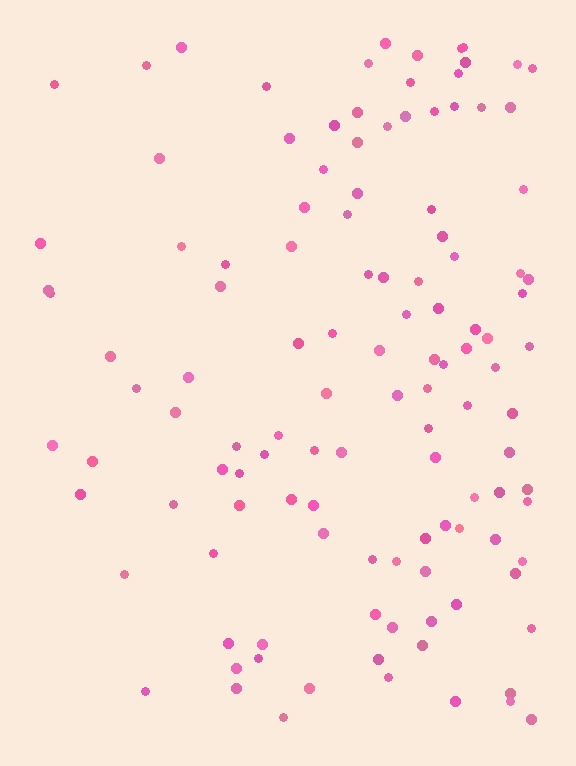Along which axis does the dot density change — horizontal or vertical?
Horizontal.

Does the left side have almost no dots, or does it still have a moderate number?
Still a moderate number, just noticeably fewer than the right.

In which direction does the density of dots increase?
From left to right, with the right side densest.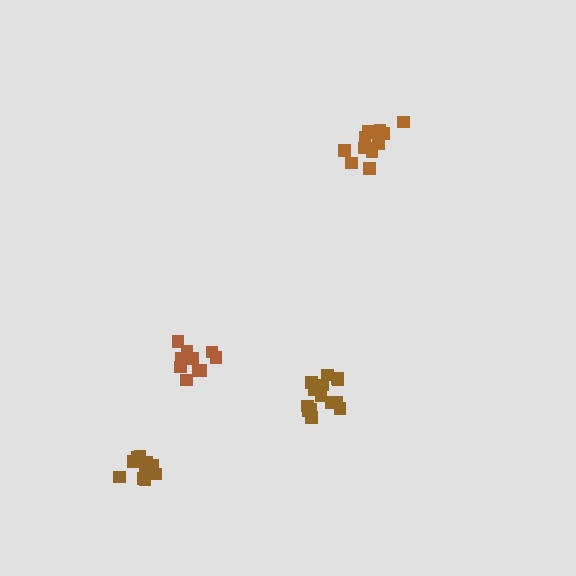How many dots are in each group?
Group 1: 11 dots, Group 2: 14 dots, Group 3: 10 dots, Group 4: 14 dots (49 total).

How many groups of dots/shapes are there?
There are 4 groups.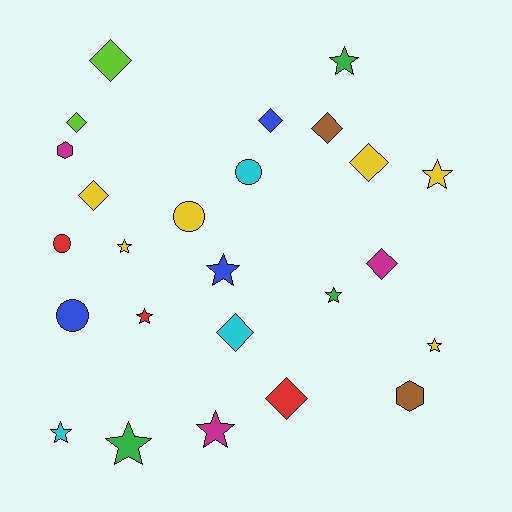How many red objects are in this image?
There are 3 red objects.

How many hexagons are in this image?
There are 2 hexagons.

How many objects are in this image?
There are 25 objects.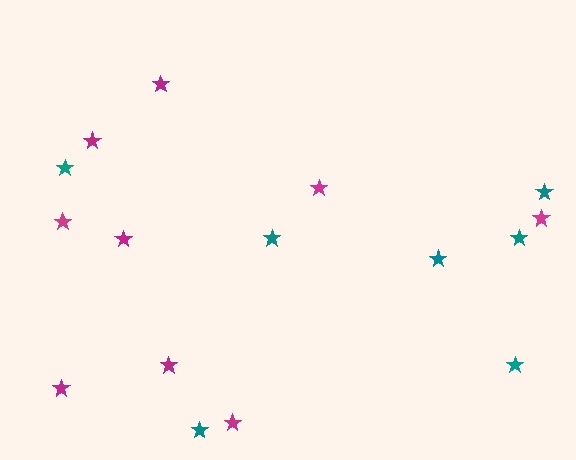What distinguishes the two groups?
There are 2 groups: one group of magenta stars (9) and one group of teal stars (7).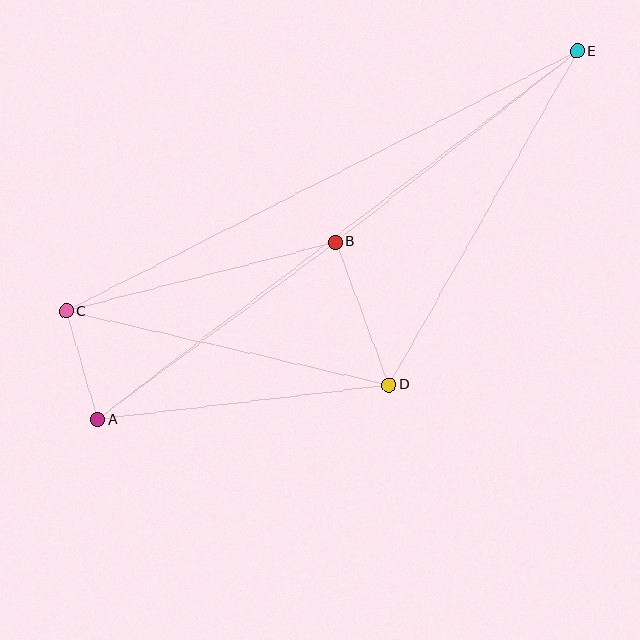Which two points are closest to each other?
Points A and C are closest to each other.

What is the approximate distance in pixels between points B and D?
The distance between B and D is approximately 153 pixels.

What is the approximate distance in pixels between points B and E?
The distance between B and E is approximately 308 pixels.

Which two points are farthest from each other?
Points A and E are farthest from each other.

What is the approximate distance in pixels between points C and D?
The distance between C and D is approximately 332 pixels.